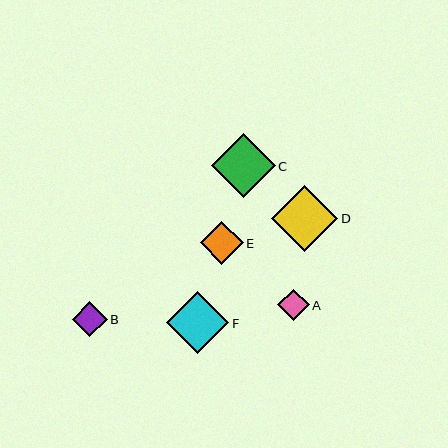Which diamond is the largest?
Diamond D is the largest with a size of approximately 66 pixels.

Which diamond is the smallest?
Diamond A is the smallest with a size of approximately 32 pixels.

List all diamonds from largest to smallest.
From largest to smallest: D, C, F, E, B, A.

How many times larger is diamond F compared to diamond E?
Diamond F is approximately 1.5 times the size of diamond E.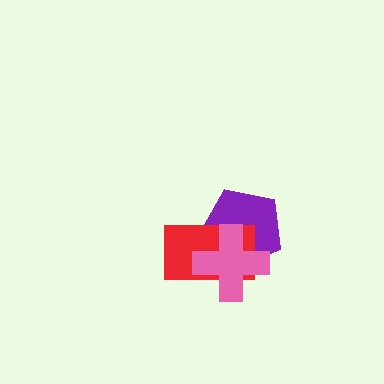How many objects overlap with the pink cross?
2 objects overlap with the pink cross.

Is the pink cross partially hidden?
No, no other shape covers it.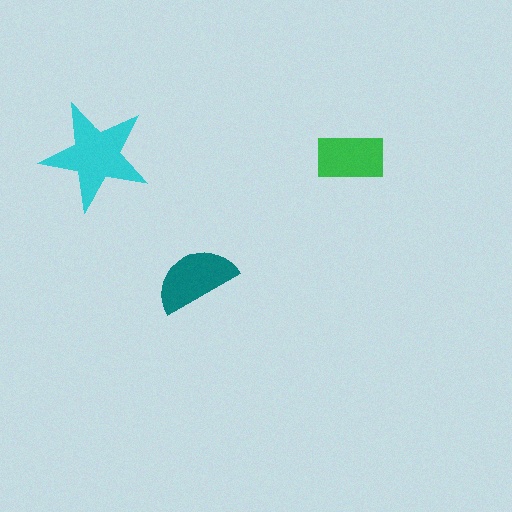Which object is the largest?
The cyan star.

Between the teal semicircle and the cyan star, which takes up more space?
The cyan star.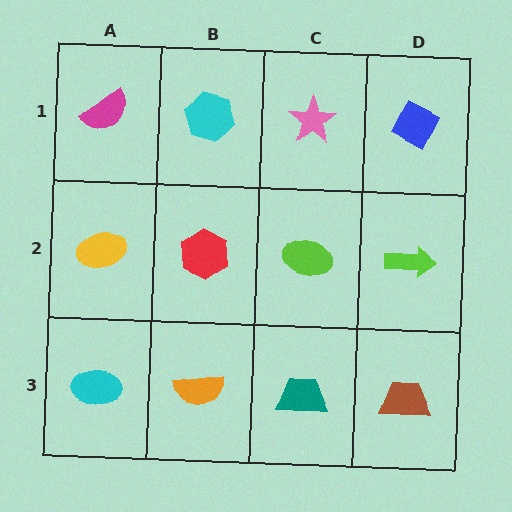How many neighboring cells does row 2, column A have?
3.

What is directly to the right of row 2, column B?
A lime ellipse.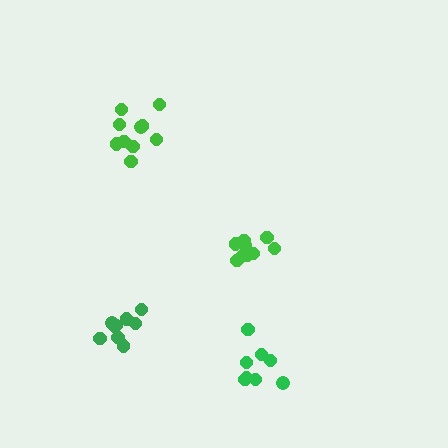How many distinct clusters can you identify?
There are 4 distinct clusters.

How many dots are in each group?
Group 1: 9 dots, Group 2: 10 dots, Group 3: 9 dots, Group 4: 8 dots (36 total).